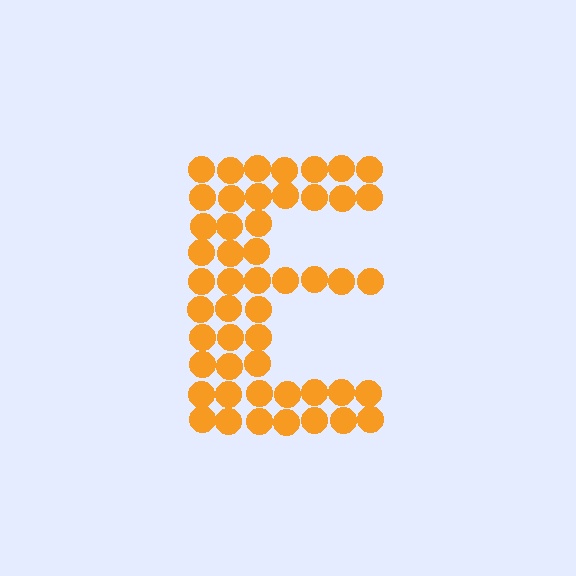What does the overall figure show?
The overall figure shows the letter E.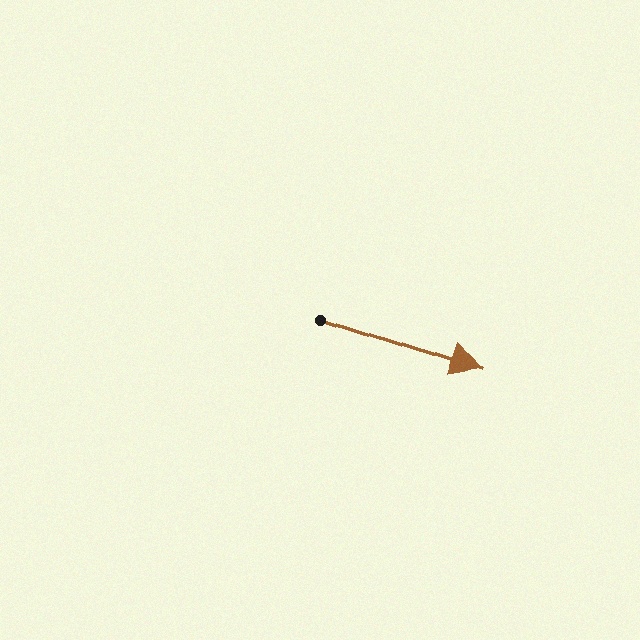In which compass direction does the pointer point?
East.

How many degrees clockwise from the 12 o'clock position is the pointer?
Approximately 108 degrees.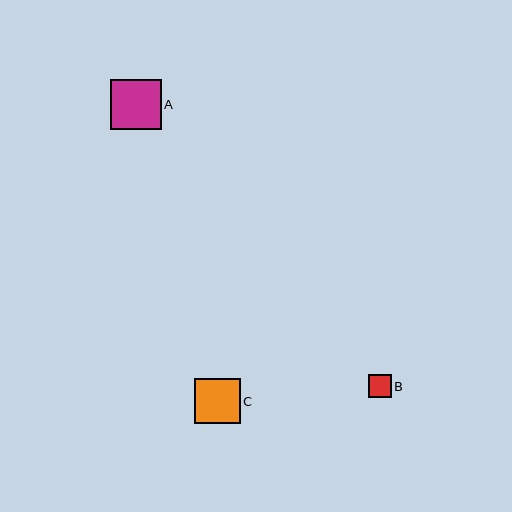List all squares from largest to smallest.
From largest to smallest: A, C, B.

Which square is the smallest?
Square B is the smallest with a size of approximately 23 pixels.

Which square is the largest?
Square A is the largest with a size of approximately 51 pixels.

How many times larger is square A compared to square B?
Square A is approximately 2.2 times the size of square B.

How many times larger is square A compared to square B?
Square A is approximately 2.2 times the size of square B.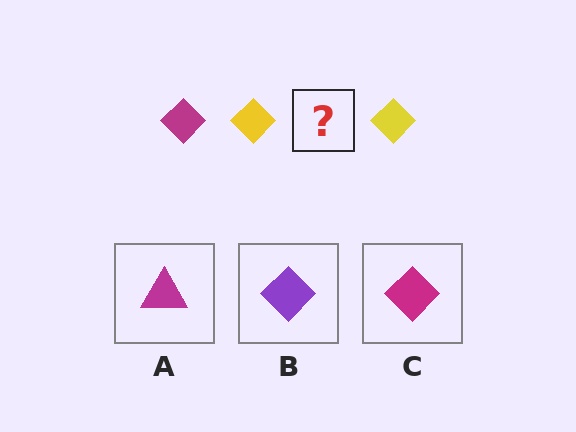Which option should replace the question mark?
Option C.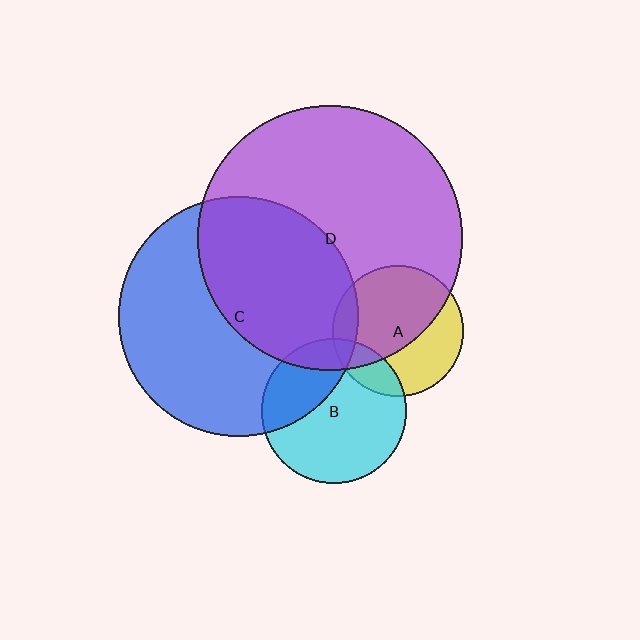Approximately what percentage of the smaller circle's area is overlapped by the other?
Approximately 10%.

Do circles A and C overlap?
Yes.